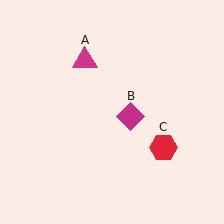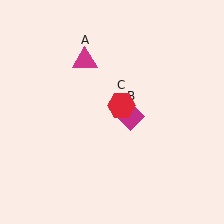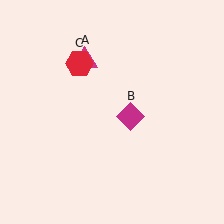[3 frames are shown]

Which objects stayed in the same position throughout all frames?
Magenta triangle (object A) and magenta diamond (object B) remained stationary.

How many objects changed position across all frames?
1 object changed position: red hexagon (object C).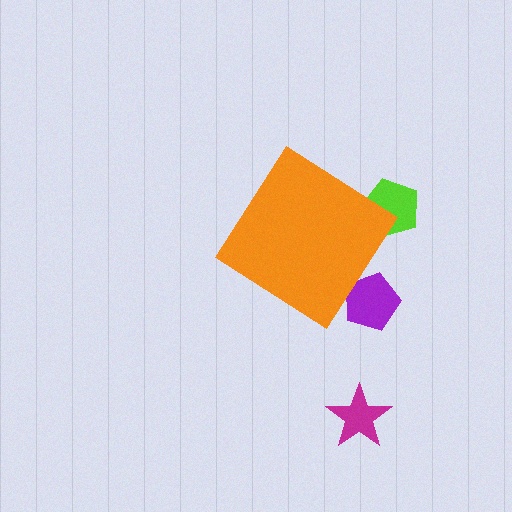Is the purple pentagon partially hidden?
Yes, the purple pentagon is partially hidden behind the orange diamond.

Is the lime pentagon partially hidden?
Yes, the lime pentagon is partially hidden behind the orange diamond.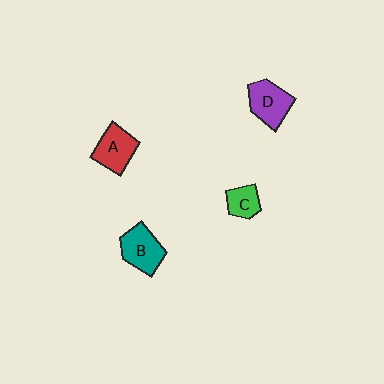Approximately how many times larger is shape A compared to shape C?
Approximately 1.6 times.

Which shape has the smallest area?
Shape C (green).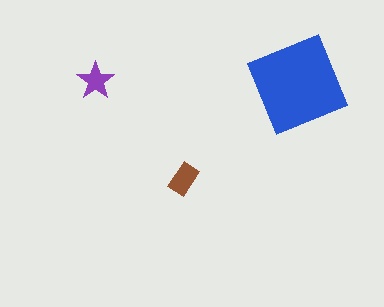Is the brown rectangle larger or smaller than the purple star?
Larger.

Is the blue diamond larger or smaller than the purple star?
Larger.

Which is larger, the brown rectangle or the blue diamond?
The blue diamond.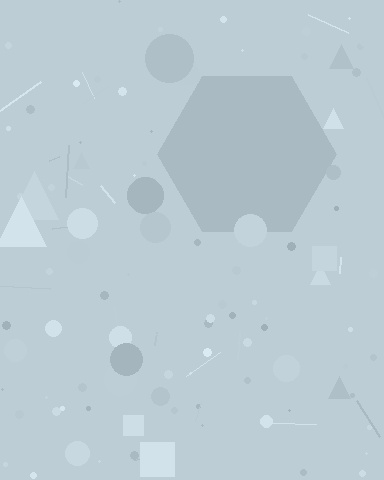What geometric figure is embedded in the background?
A hexagon is embedded in the background.